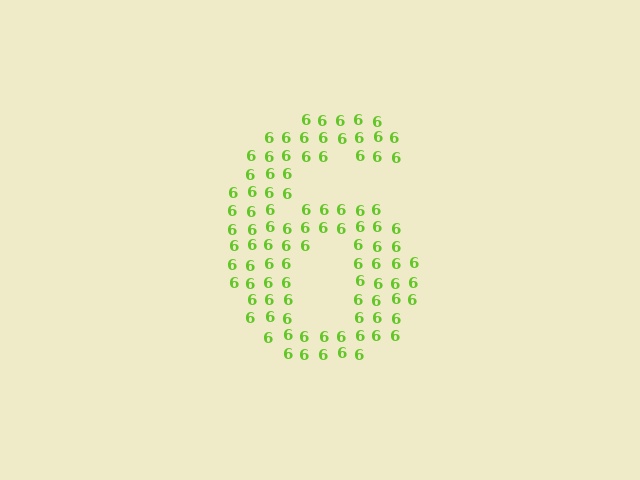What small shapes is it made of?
It is made of small digit 6's.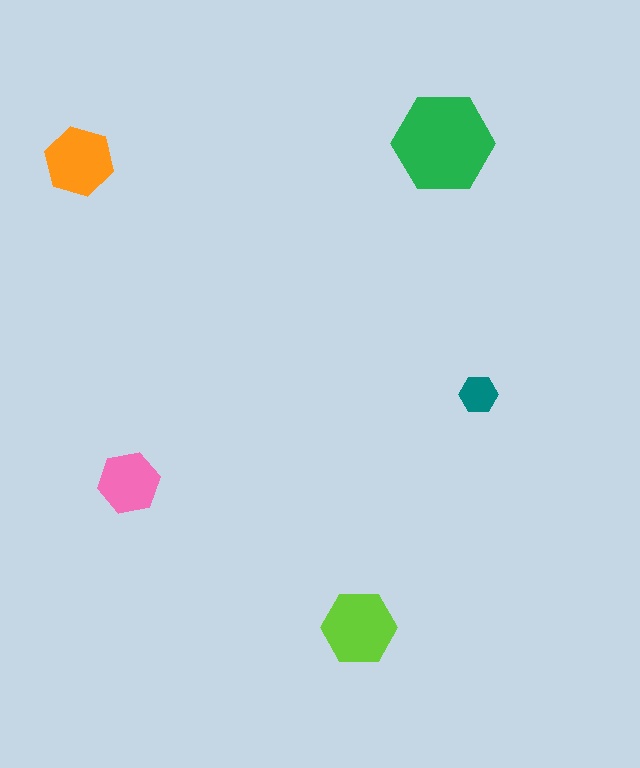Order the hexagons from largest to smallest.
the green one, the lime one, the orange one, the pink one, the teal one.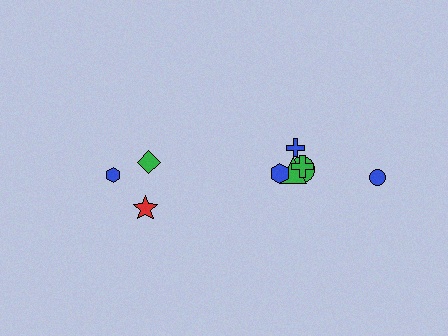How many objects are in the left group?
There are 3 objects.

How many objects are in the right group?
There are 6 objects.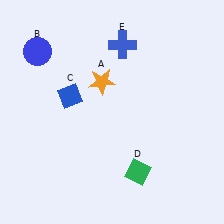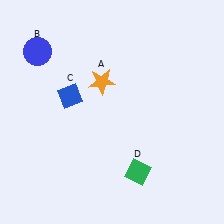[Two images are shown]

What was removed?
The blue cross (E) was removed in Image 2.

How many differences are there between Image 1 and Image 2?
There is 1 difference between the two images.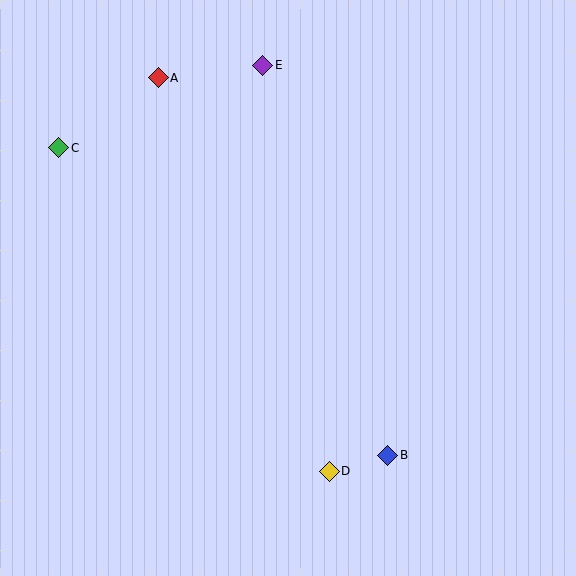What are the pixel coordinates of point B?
Point B is at (388, 455).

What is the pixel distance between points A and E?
The distance between A and E is 105 pixels.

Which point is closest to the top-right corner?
Point E is closest to the top-right corner.